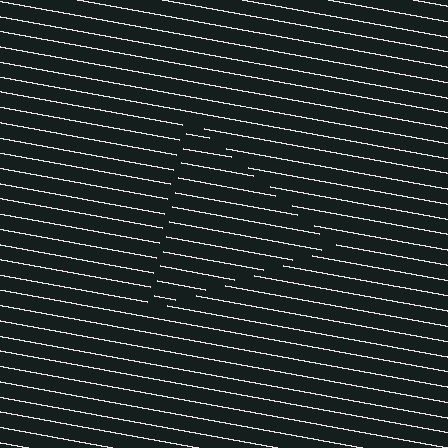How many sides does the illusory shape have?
3 sides — the line-ends trace a triangle.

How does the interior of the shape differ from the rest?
The interior of the shape contains the same grating, shifted by half a period — the contour is defined by the phase discontinuity where line-ends from the inner and outer gratings abut.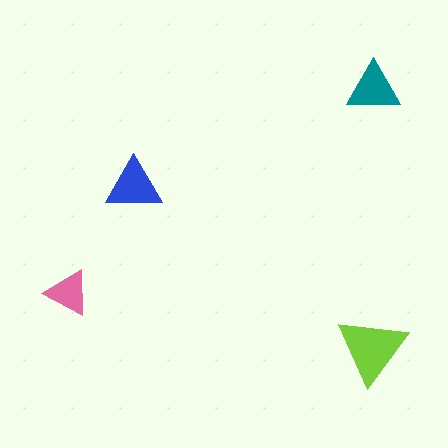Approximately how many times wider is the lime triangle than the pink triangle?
About 1.5 times wider.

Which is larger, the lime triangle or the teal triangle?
The lime one.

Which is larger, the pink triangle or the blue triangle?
The blue one.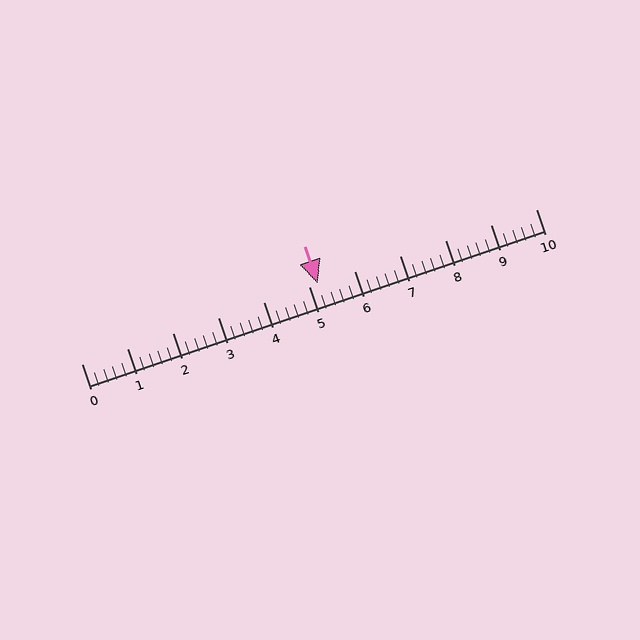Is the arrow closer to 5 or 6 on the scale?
The arrow is closer to 5.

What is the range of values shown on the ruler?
The ruler shows values from 0 to 10.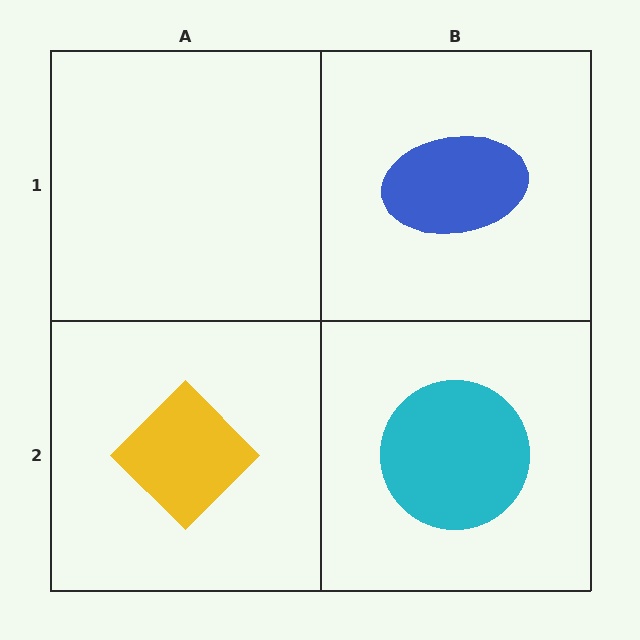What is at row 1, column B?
A blue ellipse.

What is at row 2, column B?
A cyan circle.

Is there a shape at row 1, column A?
No, that cell is empty.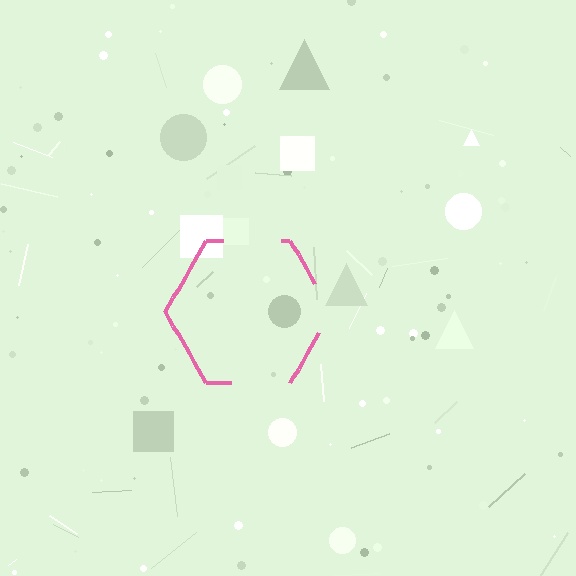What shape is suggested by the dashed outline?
The dashed outline suggests a hexagon.